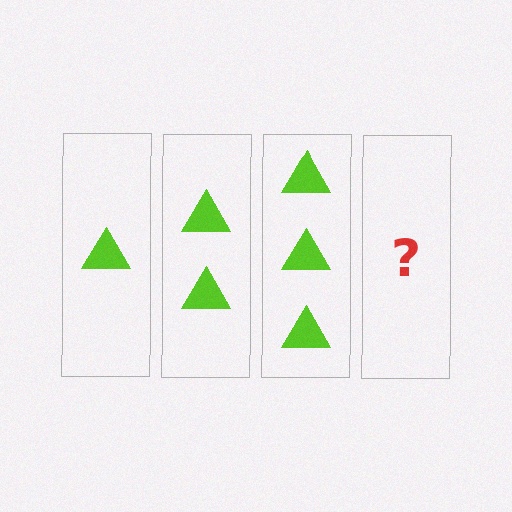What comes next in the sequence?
The next element should be 4 triangles.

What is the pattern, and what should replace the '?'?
The pattern is that each step adds one more triangle. The '?' should be 4 triangles.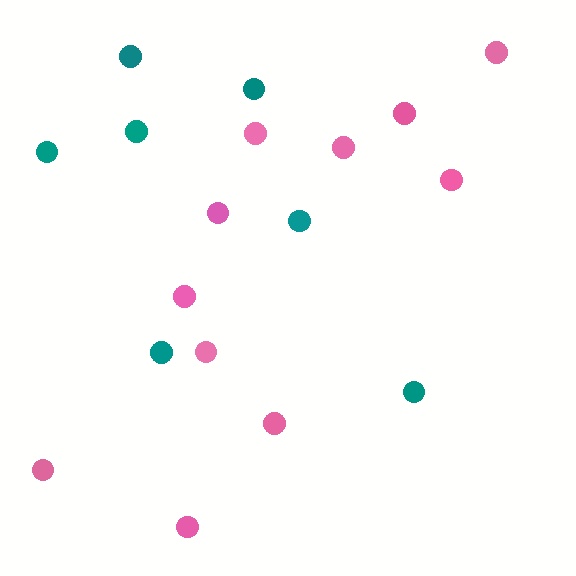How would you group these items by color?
There are 2 groups: one group of teal circles (7) and one group of pink circles (11).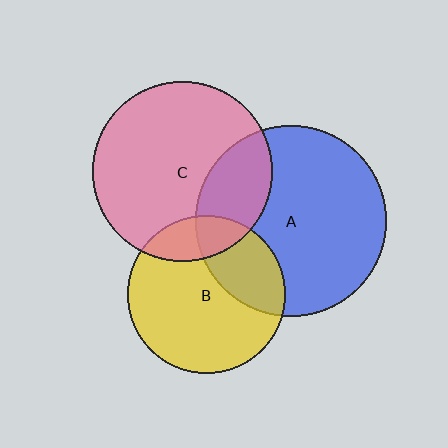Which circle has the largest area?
Circle A (blue).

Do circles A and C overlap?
Yes.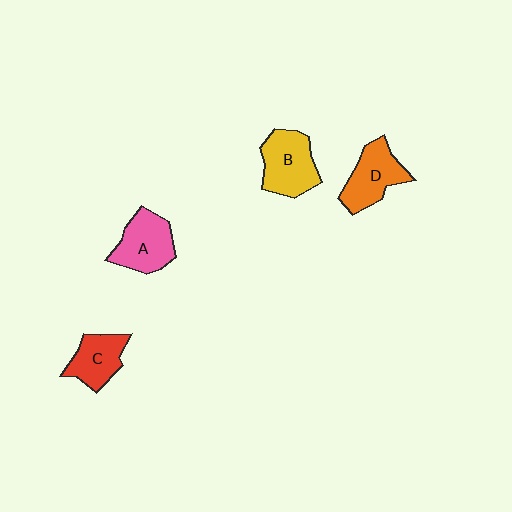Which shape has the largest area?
Shape B (yellow).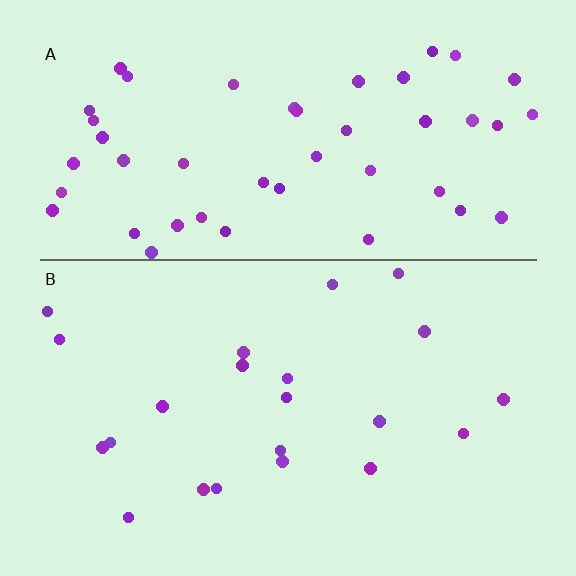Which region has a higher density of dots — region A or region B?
A (the top).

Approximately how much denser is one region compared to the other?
Approximately 2.2× — region A over region B.